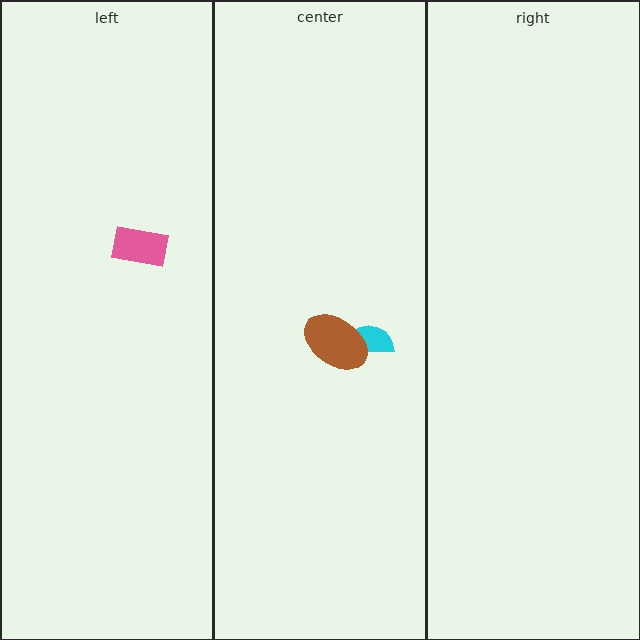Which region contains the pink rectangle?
The left region.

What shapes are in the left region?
The pink rectangle.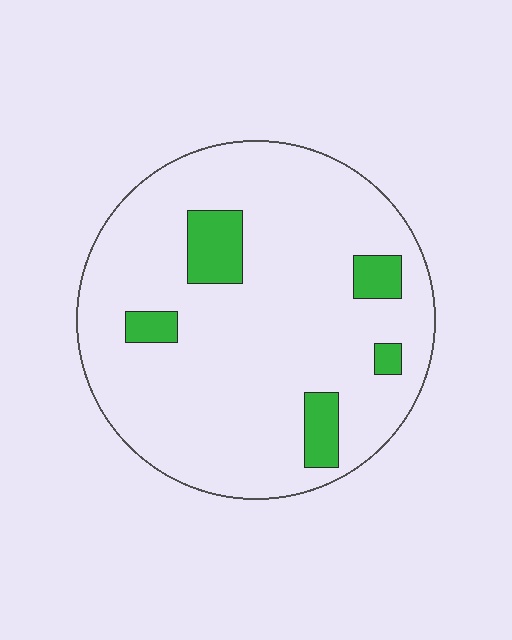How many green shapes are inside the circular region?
5.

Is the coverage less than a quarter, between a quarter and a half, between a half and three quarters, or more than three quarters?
Less than a quarter.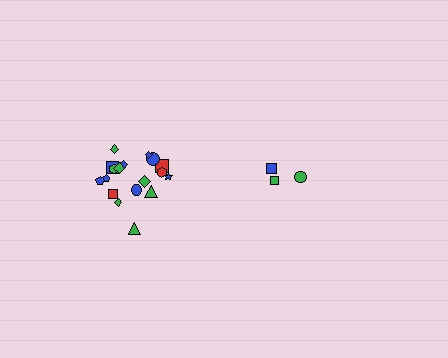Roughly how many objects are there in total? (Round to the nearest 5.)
Roughly 20 objects in total.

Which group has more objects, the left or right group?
The left group.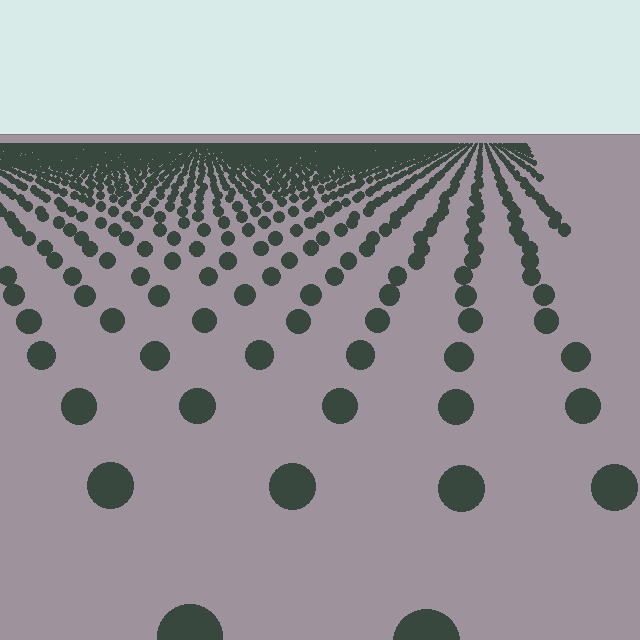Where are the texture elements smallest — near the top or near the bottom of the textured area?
Near the top.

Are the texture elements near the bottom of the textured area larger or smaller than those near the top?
Larger. Near the bottom, elements are closer to the viewer and appear at a bigger on-screen size.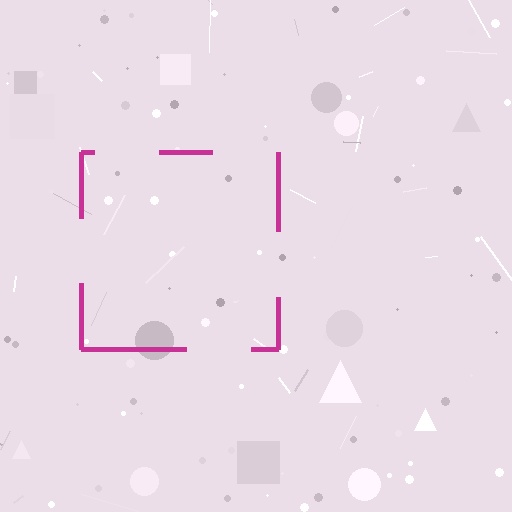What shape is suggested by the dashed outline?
The dashed outline suggests a square.